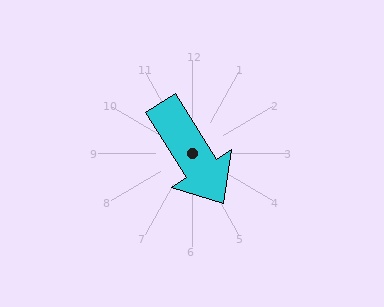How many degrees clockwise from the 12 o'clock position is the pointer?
Approximately 148 degrees.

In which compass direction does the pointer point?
Southeast.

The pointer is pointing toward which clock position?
Roughly 5 o'clock.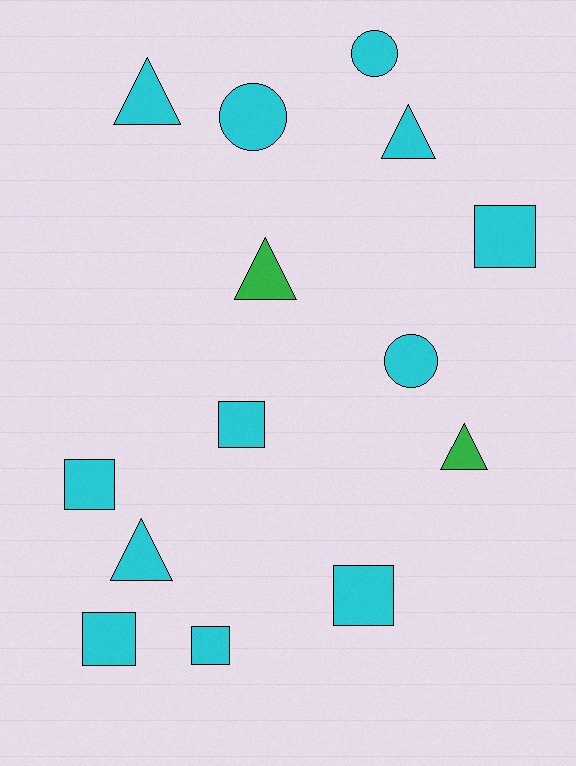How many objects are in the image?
There are 14 objects.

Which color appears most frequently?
Cyan, with 12 objects.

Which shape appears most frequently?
Square, with 6 objects.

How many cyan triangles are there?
There are 3 cyan triangles.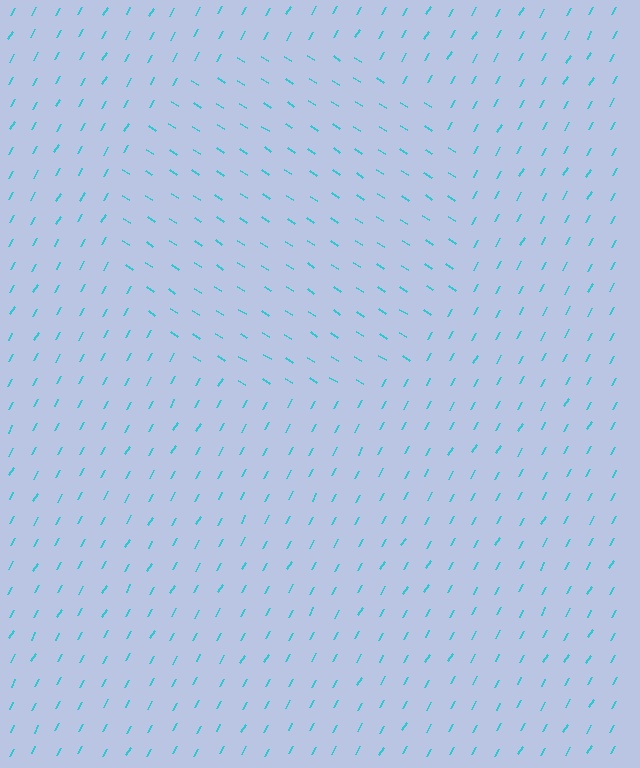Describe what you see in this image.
The image is filled with small cyan line segments. A circle region in the image has lines oriented differently from the surrounding lines, creating a visible texture boundary.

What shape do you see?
I see a circle.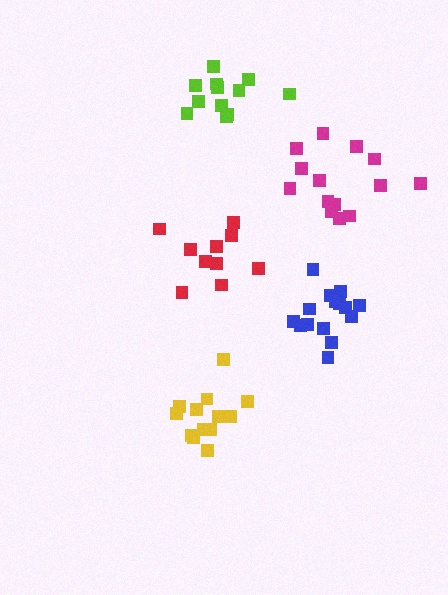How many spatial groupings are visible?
There are 5 spatial groupings.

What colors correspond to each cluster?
The clusters are colored: blue, yellow, red, magenta, lime.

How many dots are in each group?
Group 1: 15 dots, Group 2: 13 dots, Group 3: 10 dots, Group 4: 14 dots, Group 5: 12 dots (64 total).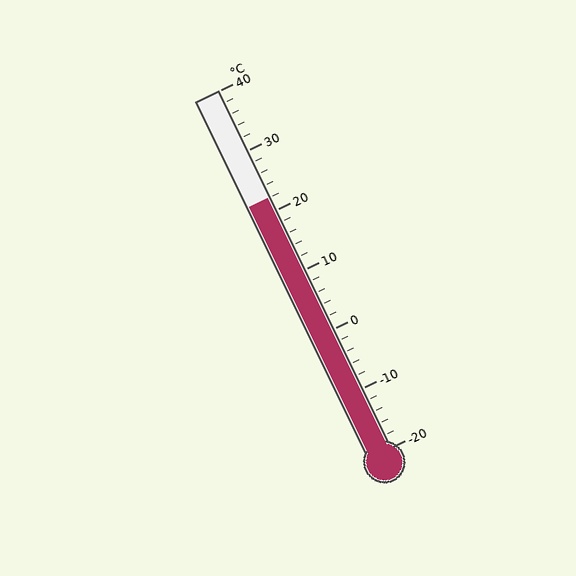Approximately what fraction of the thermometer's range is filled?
The thermometer is filled to approximately 70% of its range.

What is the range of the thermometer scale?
The thermometer scale ranges from -20°C to 40°C.